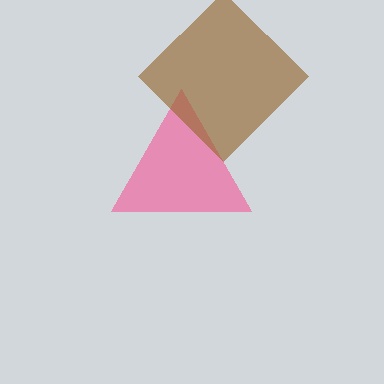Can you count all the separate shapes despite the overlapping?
Yes, there are 2 separate shapes.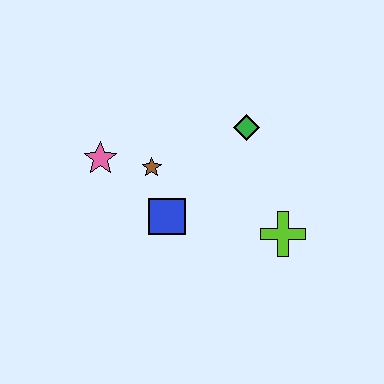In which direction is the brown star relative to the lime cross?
The brown star is to the left of the lime cross.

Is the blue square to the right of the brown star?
Yes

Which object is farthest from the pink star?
The lime cross is farthest from the pink star.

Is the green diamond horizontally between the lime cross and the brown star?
Yes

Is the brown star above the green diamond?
No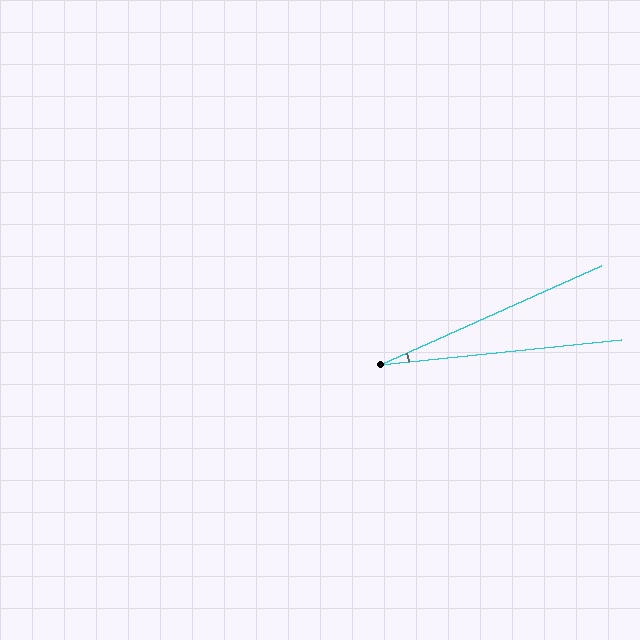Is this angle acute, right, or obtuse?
It is acute.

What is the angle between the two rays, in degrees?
Approximately 18 degrees.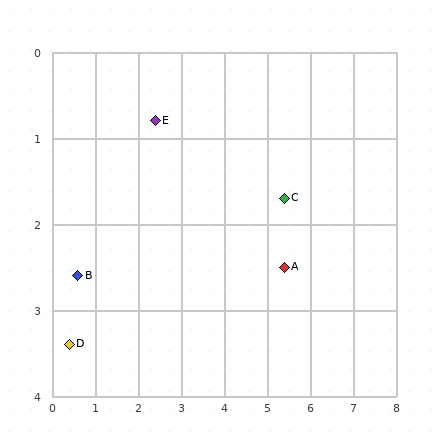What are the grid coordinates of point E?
Point E is at approximately (2.4, 0.8).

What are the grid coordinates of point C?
Point C is at approximately (5.4, 1.7).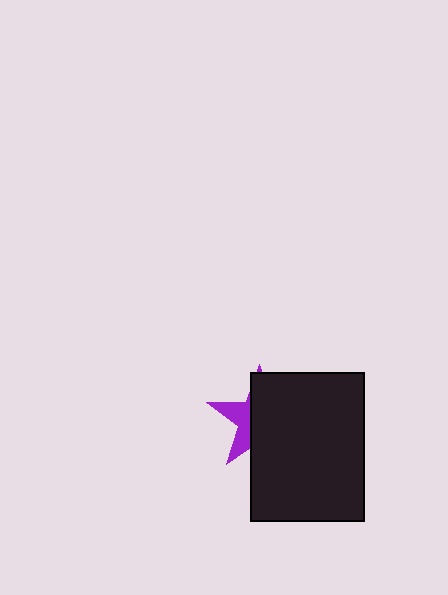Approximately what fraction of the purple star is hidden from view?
Roughly 67% of the purple star is hidden behind the black rectangle.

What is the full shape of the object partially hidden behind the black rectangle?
The partially hidden object is a purple star.